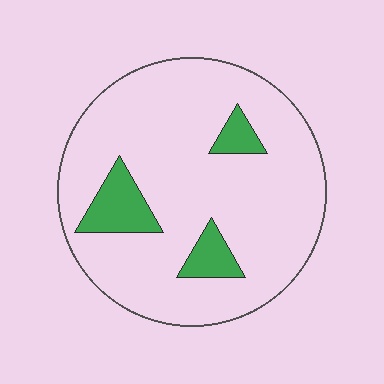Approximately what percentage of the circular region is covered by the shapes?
Approximately 15%.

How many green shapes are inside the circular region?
3.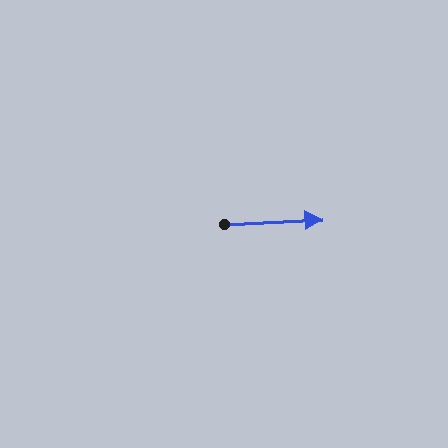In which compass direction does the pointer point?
East.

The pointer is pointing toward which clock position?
Roughly 3 o'clock.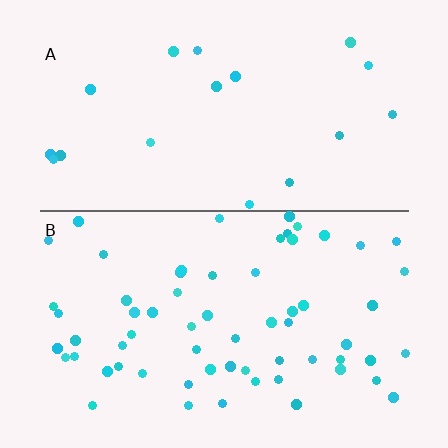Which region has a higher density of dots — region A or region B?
B (the bottom).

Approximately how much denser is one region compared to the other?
Approximately 3.2× — region B over region A.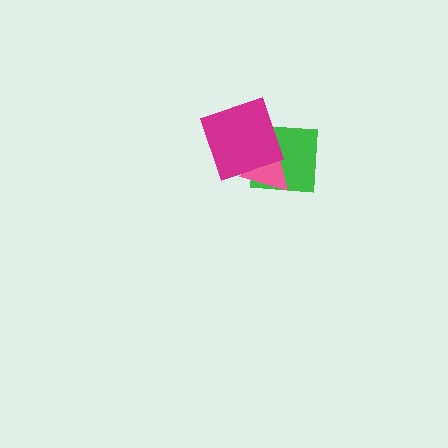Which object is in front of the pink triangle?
The magenta diamond is in front of the pink triangle.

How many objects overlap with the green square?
2 objects overlap with the green square.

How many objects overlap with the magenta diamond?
2 objects overlap with the magenta diamond.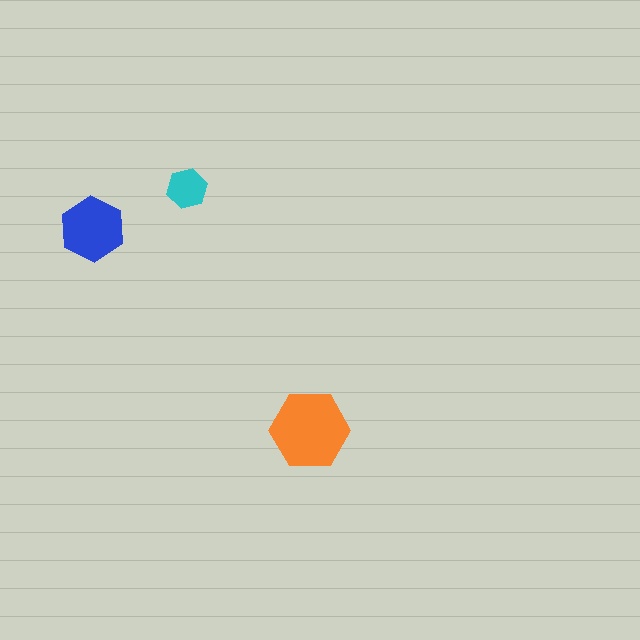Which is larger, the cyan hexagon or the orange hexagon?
The orange one.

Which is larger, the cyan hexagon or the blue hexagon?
The blue one.